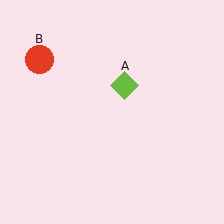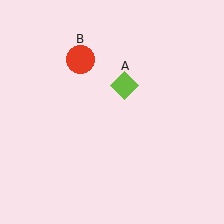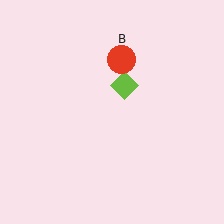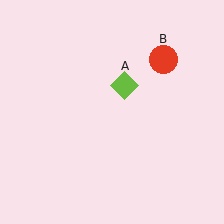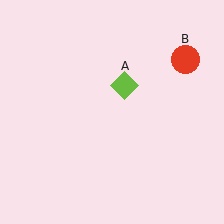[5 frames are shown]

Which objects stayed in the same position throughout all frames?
Lime diamond (object A) remained stationary.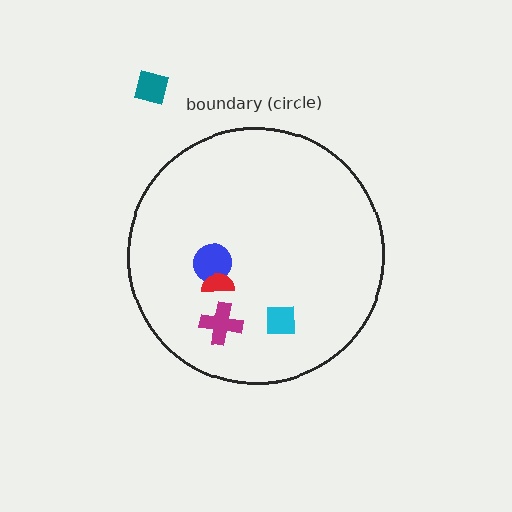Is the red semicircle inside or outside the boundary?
Inside.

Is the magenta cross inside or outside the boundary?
Inside.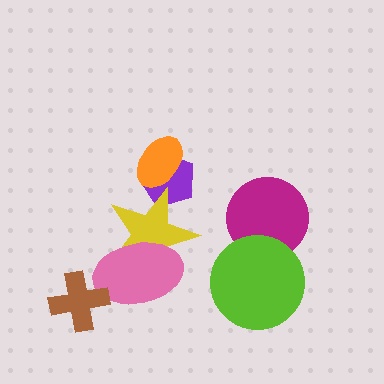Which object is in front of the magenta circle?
The lime circle is in front of the magenta circle.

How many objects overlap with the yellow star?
2 objects overlap with the yellow star.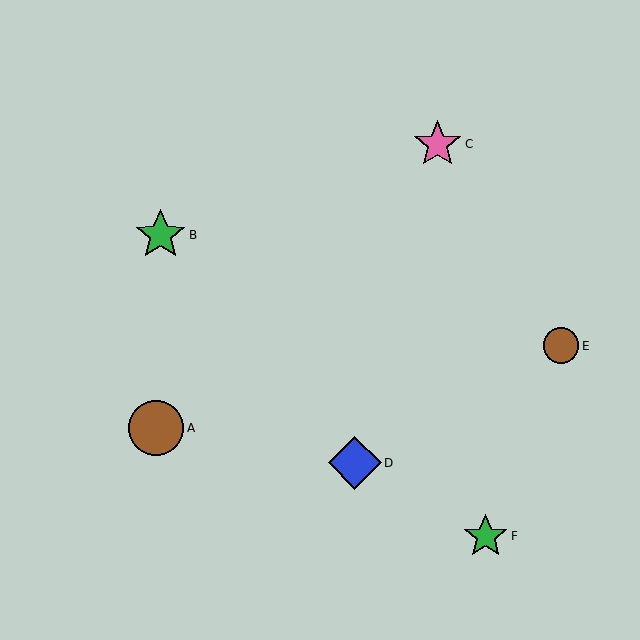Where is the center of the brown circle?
The center of the brown circle is at (561, 346).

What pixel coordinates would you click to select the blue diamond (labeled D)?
Click at (355, 463) to select the blue diamond D.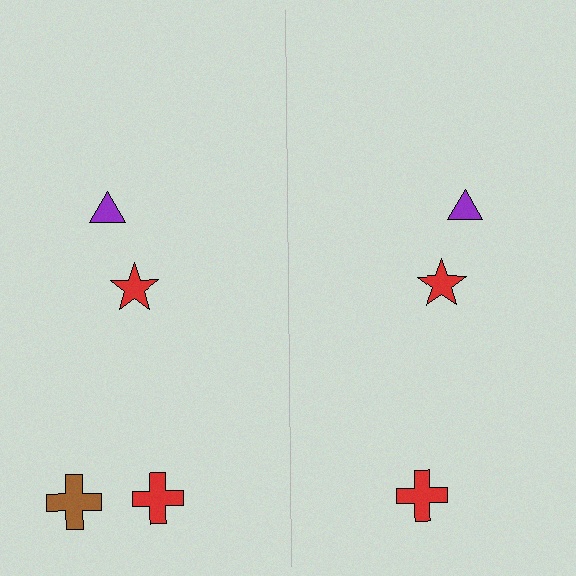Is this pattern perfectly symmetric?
No, the pattern is not perfectly symmetric. A brown cross is missing from the right side.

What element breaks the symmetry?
A brown cross is missing from the right side.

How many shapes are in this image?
There are 7 shapes in this image.